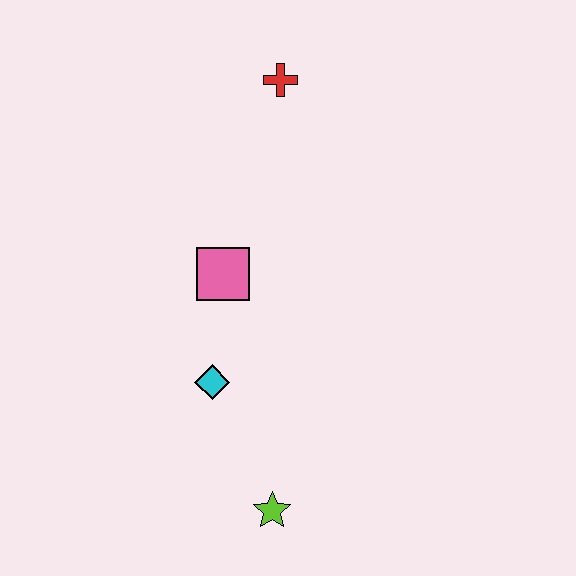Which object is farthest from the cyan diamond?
The red cross is farthest from the cyan diamond.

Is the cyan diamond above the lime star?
Yes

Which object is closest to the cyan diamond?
The pink square is closest to the cyan diamond.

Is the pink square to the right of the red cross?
No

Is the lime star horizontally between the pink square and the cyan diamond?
No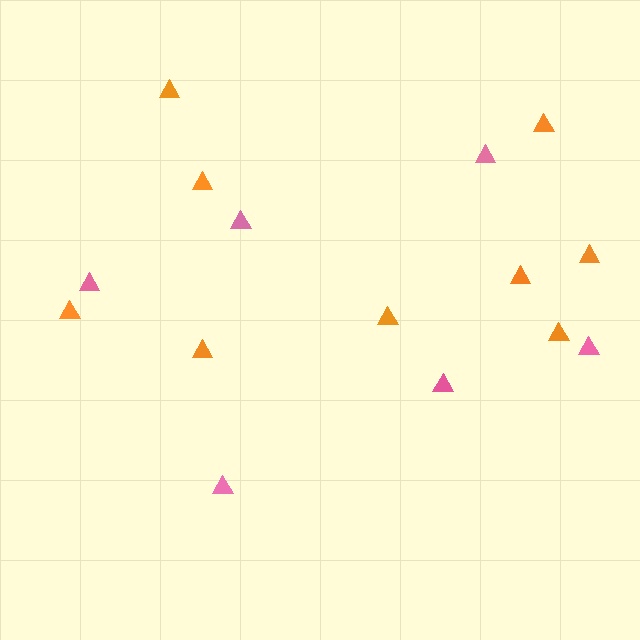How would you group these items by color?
There are 2 groups: one group of pink triangles (6) and one group of orange triangles (9).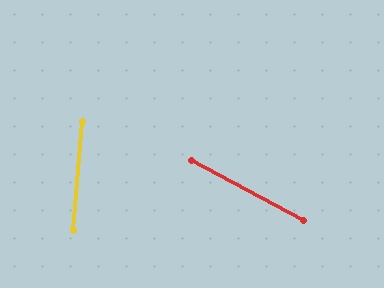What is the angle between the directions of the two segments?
Approximately 67 degrees.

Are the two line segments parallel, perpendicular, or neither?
Neither parallel nor perpendicular — they differ by about 67°.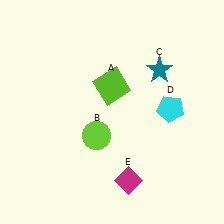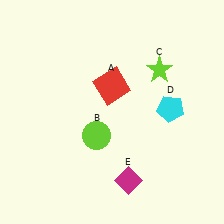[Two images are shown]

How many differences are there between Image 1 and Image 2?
There are 2 differences between the two images.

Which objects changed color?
A changed from lime to red. C changed from teal to lime.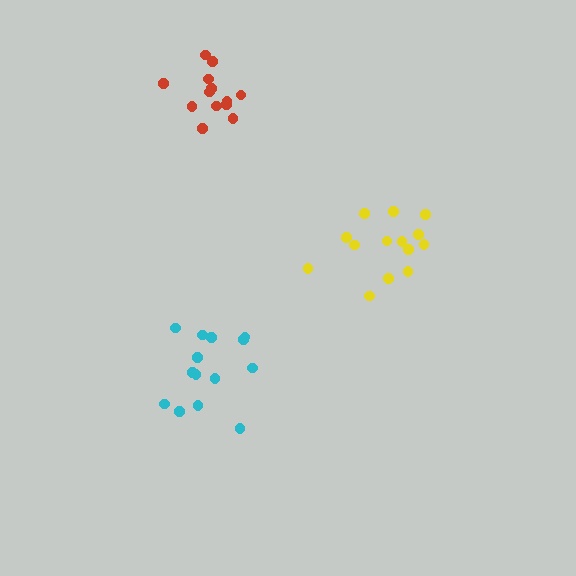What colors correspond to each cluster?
The clusters are colored: cyan, yellow, red.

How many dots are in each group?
Group 1: 14 dots, Group 2: 14 dots, Group 3: 13 dots (41 total).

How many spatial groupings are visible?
There are 3 spatial groupings.